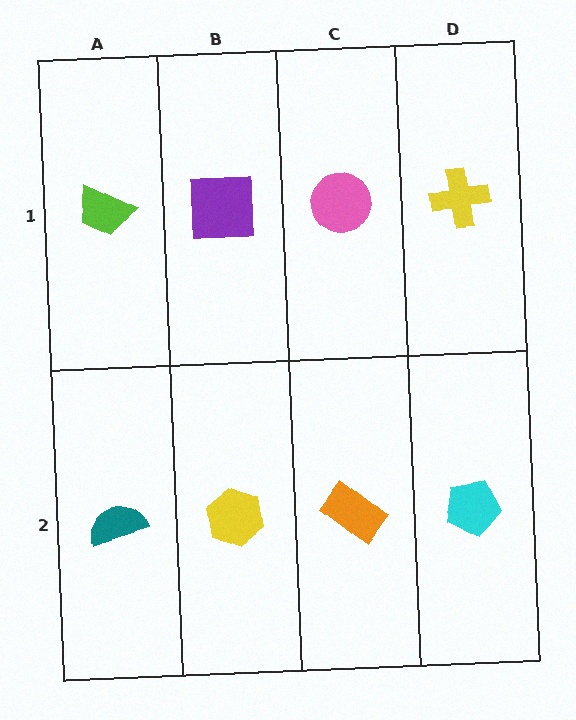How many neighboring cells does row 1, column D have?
2.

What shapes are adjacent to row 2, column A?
A lime trapezoid (row 1, column A), a yellow hexagon (row 2, column B).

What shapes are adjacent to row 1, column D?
A cyan pentagon (row 2, column D), a pink circle (row 1, column C).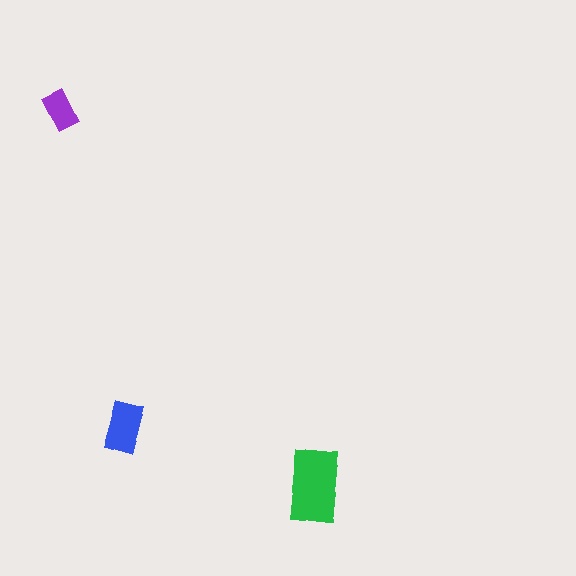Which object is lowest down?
The green rectangle is bottommost.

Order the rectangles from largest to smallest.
the green one, the blue one, the purple one.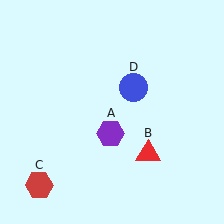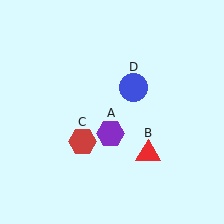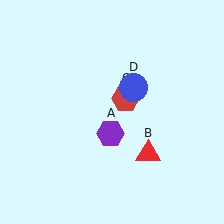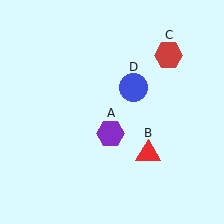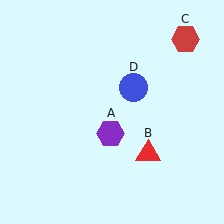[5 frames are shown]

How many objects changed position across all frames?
1 object changed position: red hexagon (object C).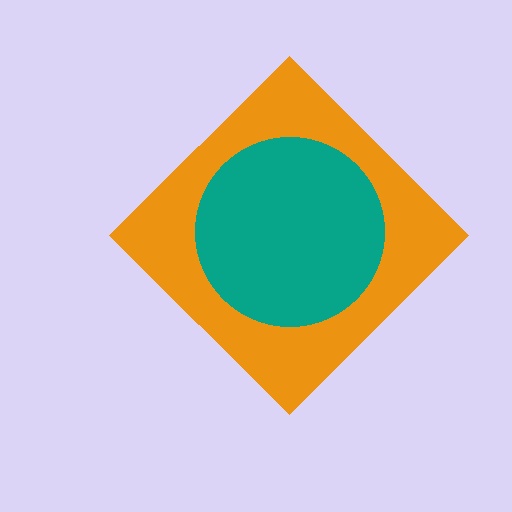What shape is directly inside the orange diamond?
The teal circle.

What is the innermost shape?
The teal circle.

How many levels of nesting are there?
2.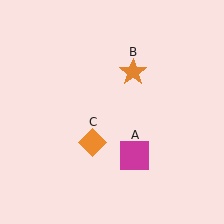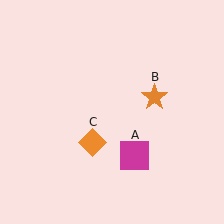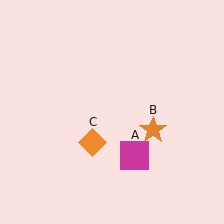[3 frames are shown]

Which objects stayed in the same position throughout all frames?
Magenta square (object A) and orange diamond (object C) remained stationary.